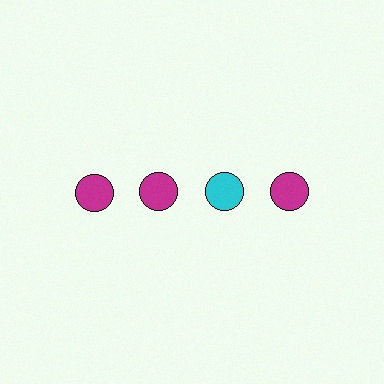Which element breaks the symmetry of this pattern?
The cyan circle in the top row, center column breaks the symmetry. All other shapes are magenta circles.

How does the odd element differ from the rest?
It has a different color: cyan instead of magenta.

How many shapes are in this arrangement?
There are 4 shapes arranged in a grid pattern.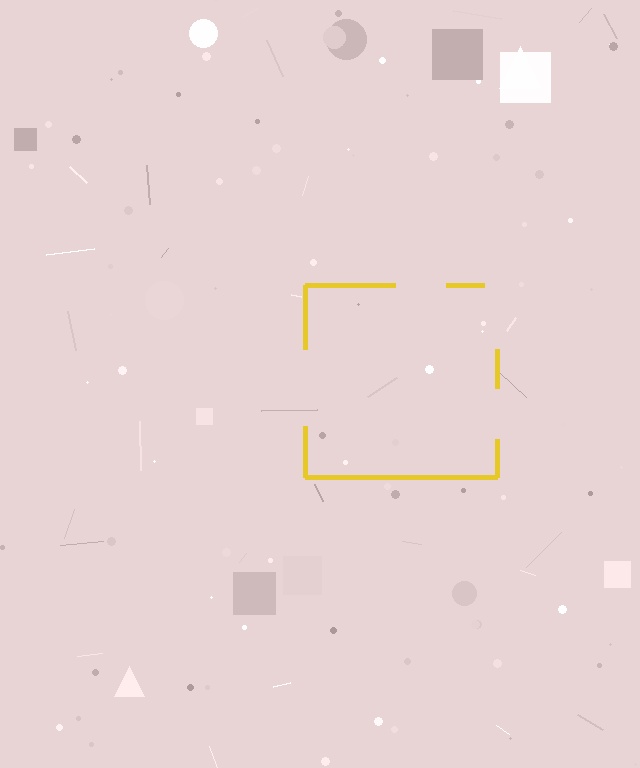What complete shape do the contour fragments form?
The contour fragments form a square.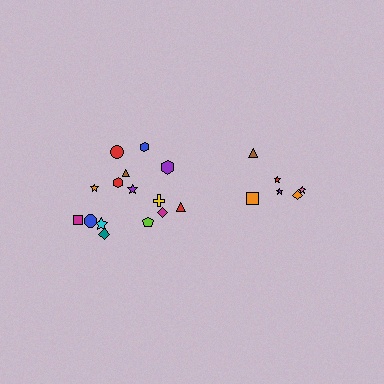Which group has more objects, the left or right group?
The left group.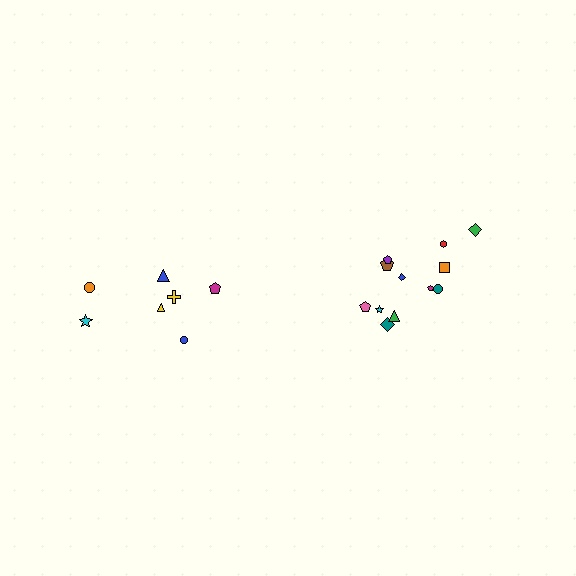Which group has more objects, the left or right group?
The right group.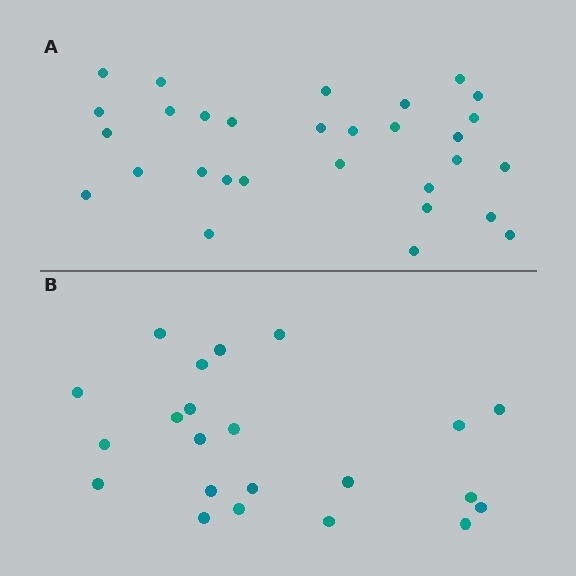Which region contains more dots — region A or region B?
Region A (the top region) has more dots.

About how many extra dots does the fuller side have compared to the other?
Region A has roughly 8 or so more dots than region B.